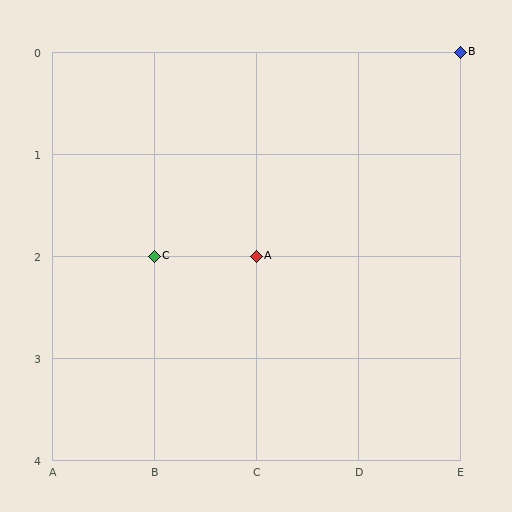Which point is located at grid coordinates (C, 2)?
Point A is at (C, 2).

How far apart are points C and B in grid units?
Points C and B are 3 columns and 2 rows apart (about 3.6 grid units diagonally).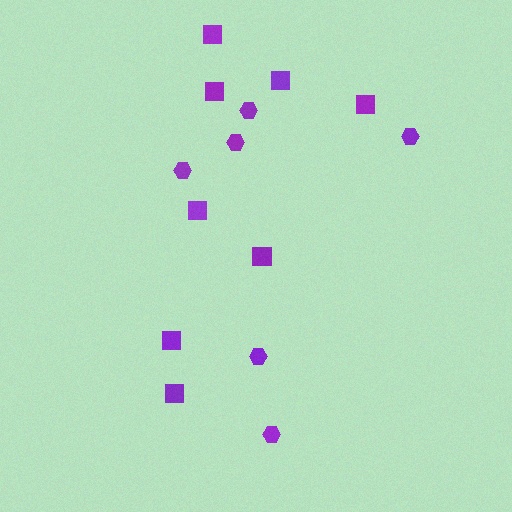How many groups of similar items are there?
There are 2 groups: one group of squares (8) and one group of hexagons (6).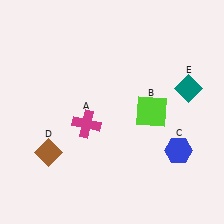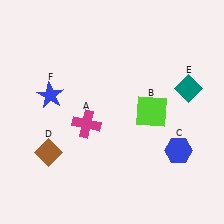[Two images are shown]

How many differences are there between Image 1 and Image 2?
There is 1 difference between the two images.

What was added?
A blue star (F) was added in Image 2.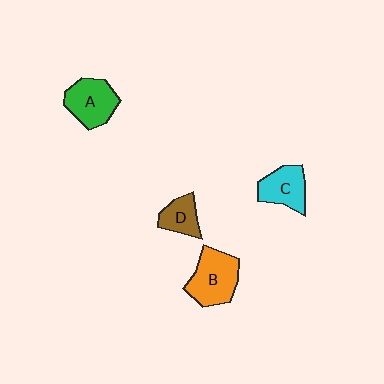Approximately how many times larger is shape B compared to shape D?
Approximately 1.8 times.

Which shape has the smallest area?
Shape D (brown).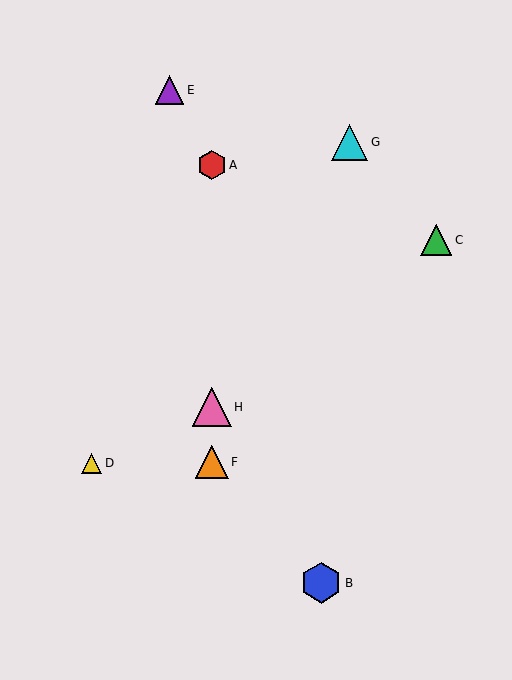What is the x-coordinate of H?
Object H is at x≈212.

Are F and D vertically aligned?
No, F is at x≈212 and D is at x≈92.